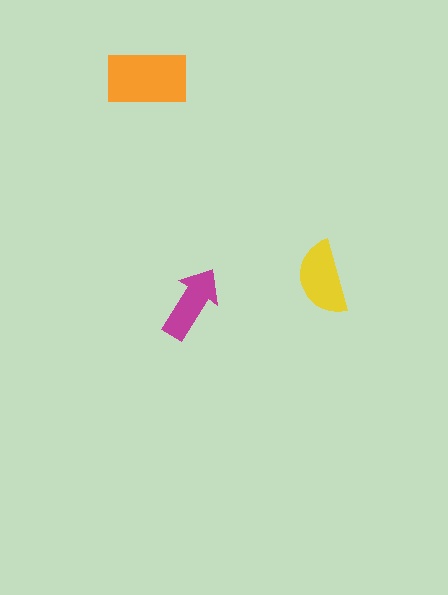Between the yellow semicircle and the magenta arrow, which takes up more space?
The yellow semicircle.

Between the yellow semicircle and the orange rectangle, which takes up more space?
The orange rectangle.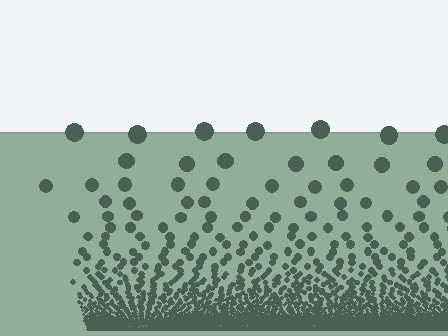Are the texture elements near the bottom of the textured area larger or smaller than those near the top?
Smaller. The gradient is inverted — elements near the bottom are smaller and denser.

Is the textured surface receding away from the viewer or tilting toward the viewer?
The surface appears to tilt toward the viewer. Texture elements get larger and sparser toward the top.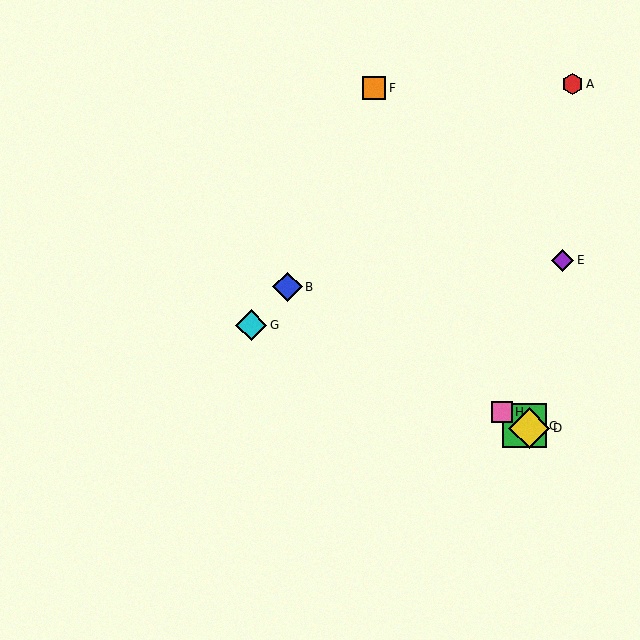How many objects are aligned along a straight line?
4 objects (B, C, D, H) are aligned along a straight line.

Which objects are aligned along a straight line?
Objects B, C, D, H are aligned along a straight line.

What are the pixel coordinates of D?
Object D is at (529, 428).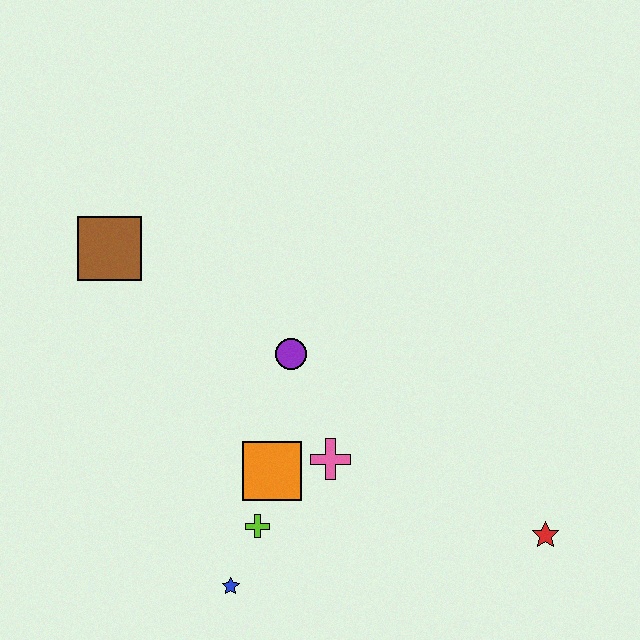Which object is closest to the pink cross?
The orange square is closest to the pink cross.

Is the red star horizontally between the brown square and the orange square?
No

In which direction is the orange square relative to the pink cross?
The orange square is to the left of the pink cross.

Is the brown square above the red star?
Yes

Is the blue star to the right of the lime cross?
No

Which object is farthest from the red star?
The brown square is farthest from the red star.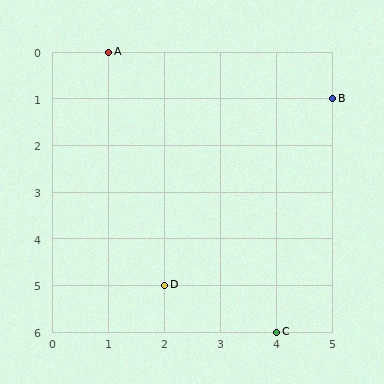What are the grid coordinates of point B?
Point B is at grid coordinates (5, 1).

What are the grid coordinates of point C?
Point C is at grid coordinates (4, 6).